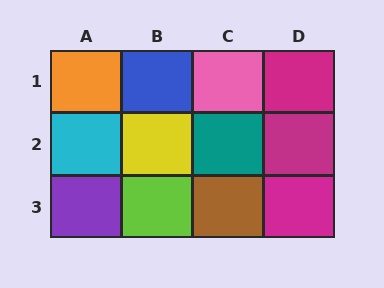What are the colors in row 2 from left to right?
Cyan, yellow, teal, magenta.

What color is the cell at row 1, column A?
Orange.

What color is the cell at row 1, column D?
Magenta.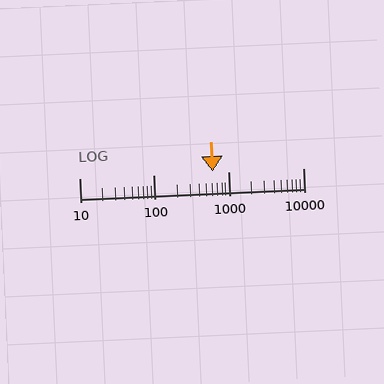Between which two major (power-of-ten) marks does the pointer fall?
The pointer is between 100 and 1000.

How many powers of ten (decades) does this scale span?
The scale spans 3 decades, from 10 to 10000.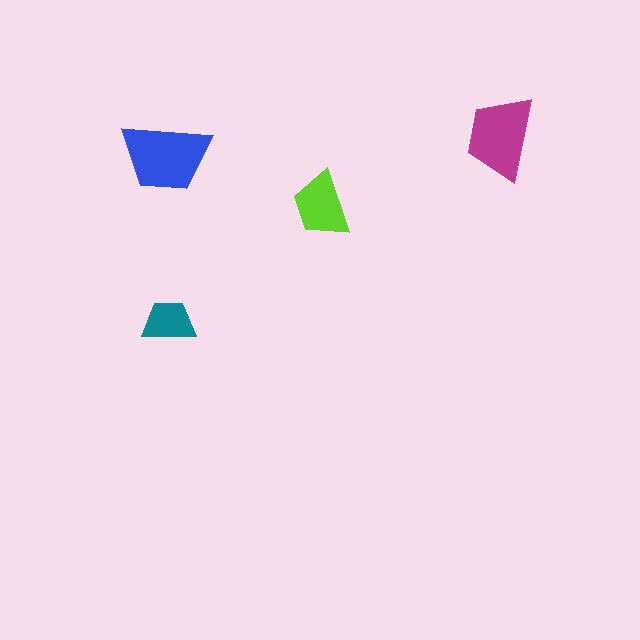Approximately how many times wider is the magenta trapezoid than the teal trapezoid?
About 1.5 times wider.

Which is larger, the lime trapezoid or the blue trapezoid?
The blue one.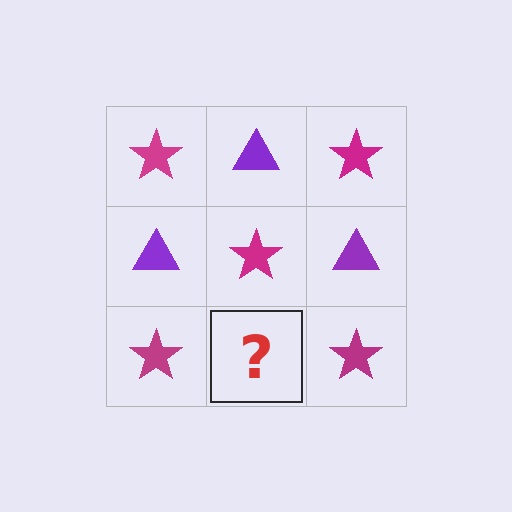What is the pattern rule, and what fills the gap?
The rule is that it alternates magenta star and purple triangle in a checkerboard pattern. The gap should be filled with a purple triangle.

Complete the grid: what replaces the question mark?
The question mark should be replaced with a purple triangle.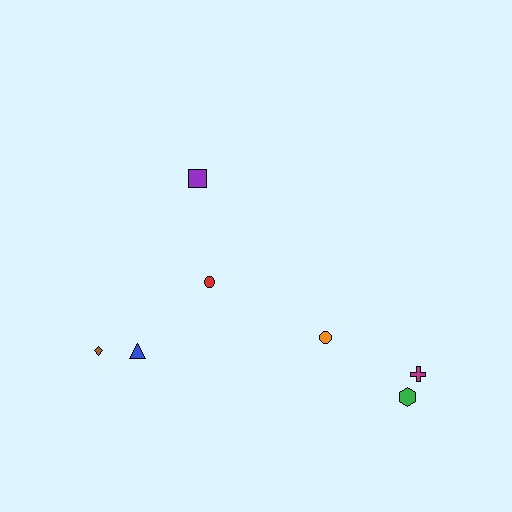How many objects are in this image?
There are 7 objects.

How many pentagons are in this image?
There are no pentagons.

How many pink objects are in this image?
There are no pink objects.